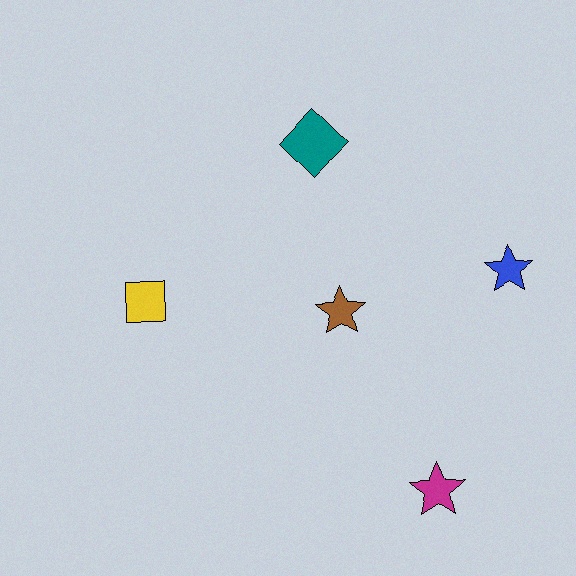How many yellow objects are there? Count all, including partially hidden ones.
There is 1 yellow object.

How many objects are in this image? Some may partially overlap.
There are 5 objects.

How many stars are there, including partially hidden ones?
There are 3 stars.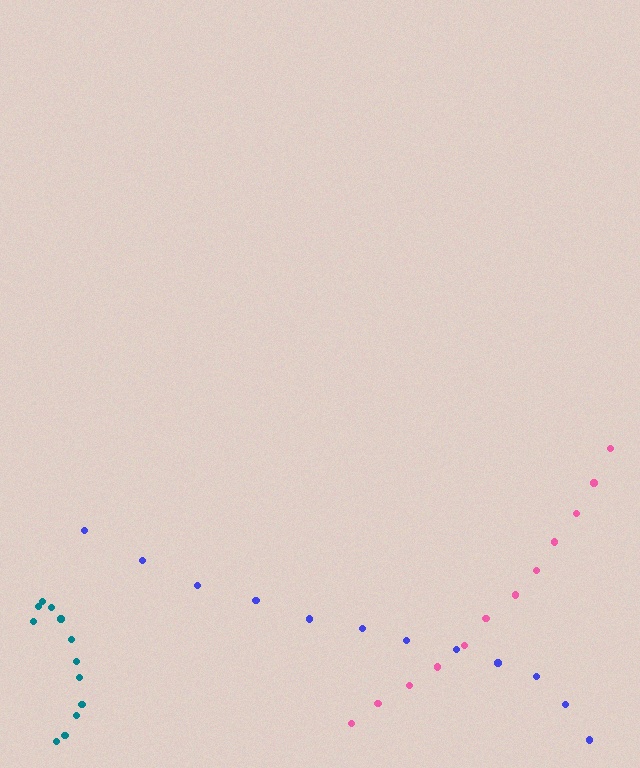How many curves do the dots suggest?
There are 3 distinct paths.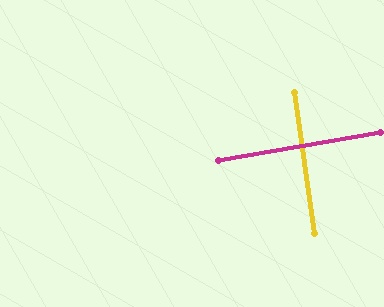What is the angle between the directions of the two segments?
Approximately 88 degrees.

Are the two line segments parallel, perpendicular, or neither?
Perpendicular — they meet at approximately 88°.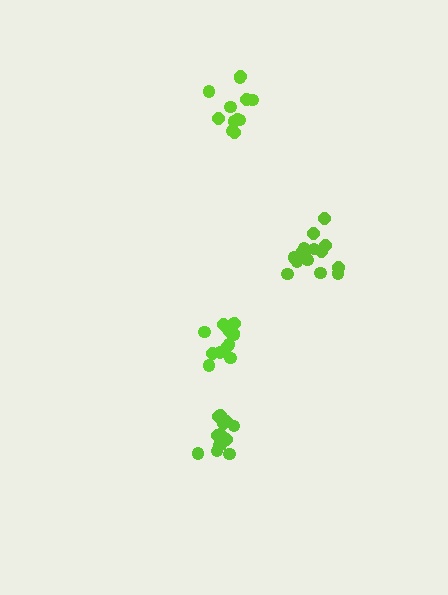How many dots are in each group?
Group 1: 13 dots, Group 2: 15 dots, Group 3: 12 dots, Group 4: 14 dots (54 total).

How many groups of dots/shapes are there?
There are 4 groups.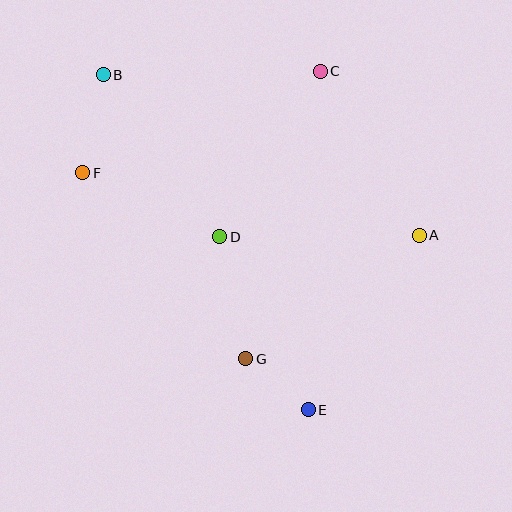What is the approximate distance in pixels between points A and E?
The distance between A and E is approximately 207 pixels.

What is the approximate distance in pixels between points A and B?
The distance between A and B is approximately 354 pixels.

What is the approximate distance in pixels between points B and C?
The distance between B and C is approximately 217 pixels.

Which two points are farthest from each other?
Points B and E are farthest from each other.